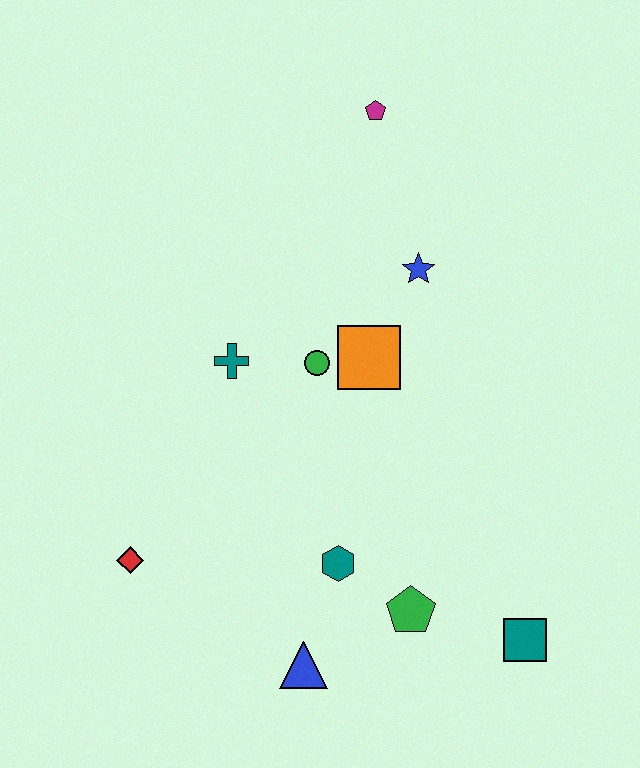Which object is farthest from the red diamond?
The magenta pentagon is farthest from the red diamond.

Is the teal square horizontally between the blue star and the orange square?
No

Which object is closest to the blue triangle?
The teal hexagon is closest to the blue triangle.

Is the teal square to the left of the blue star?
No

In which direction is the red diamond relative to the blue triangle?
The red diamond is to the left of the blue triangle.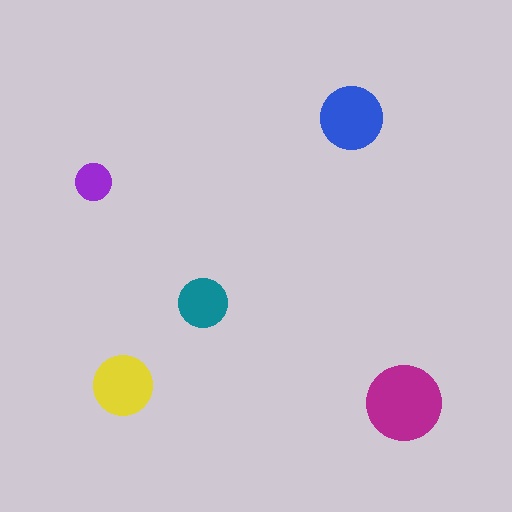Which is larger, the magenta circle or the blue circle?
The magenta one.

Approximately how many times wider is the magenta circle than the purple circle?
About 2 times wider.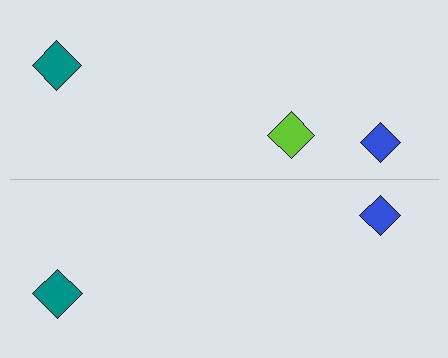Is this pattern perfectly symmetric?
No, the pattern is not perfectly symmetric. A lime diamond is missing from the bottom side.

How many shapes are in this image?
There are 5 shapes in this image.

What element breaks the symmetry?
A lime diamond is missing from the bottom side.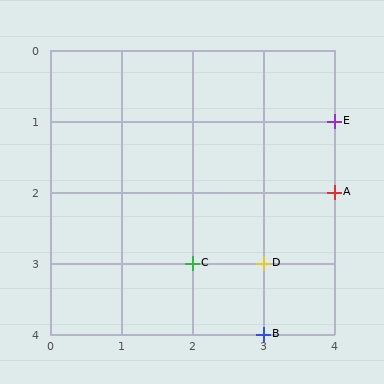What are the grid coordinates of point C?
Point C is at grid coordinates (2, 3).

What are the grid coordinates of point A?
Point A is at grid coordinates (4, 2).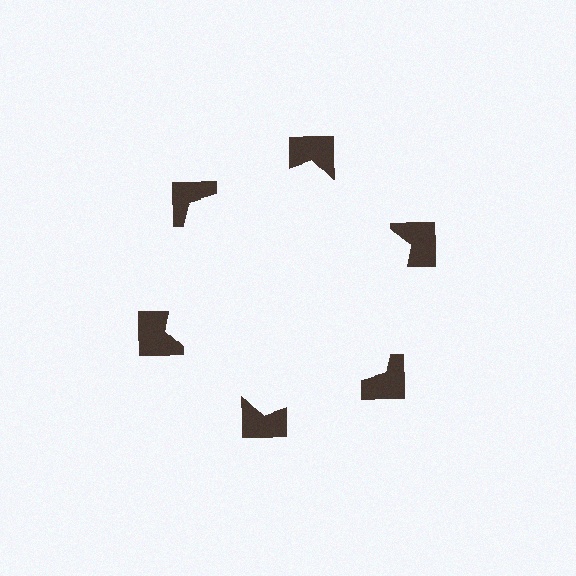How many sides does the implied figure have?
6 sides.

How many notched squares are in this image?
There are 6 — one at each vertex of the illusory hexagon.